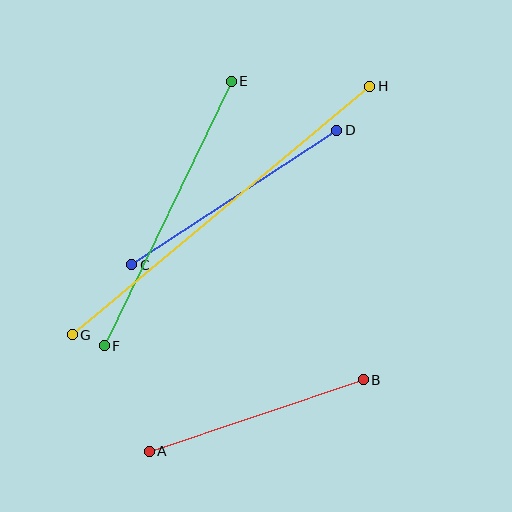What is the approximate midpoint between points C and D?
The midpoint is at approximately (234, 197) pixels.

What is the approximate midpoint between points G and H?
The midpoint is at approximately (221, 211) pixels.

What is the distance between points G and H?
The distance is approximately 388 pixels.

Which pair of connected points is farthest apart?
Points G and H are farthest apart.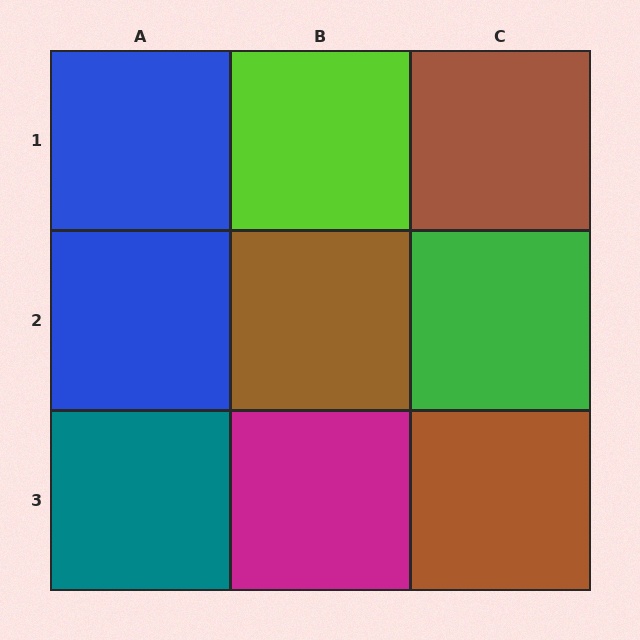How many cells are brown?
3 cells are brown.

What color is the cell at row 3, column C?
Brown.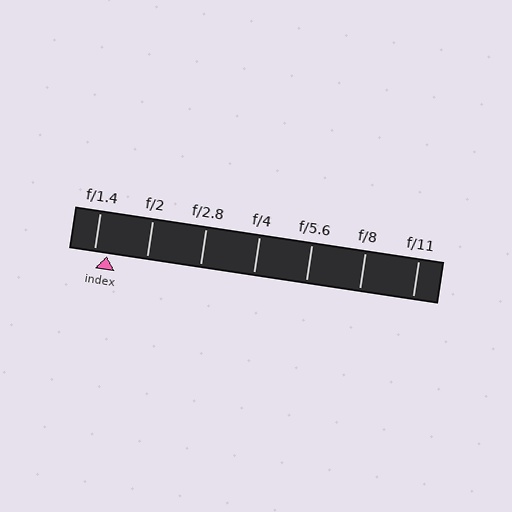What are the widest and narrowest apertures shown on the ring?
The widest aperture shown is f/1.4 and the narrowest is f/11.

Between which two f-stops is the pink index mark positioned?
The index mark is between f/1.4 and f/2.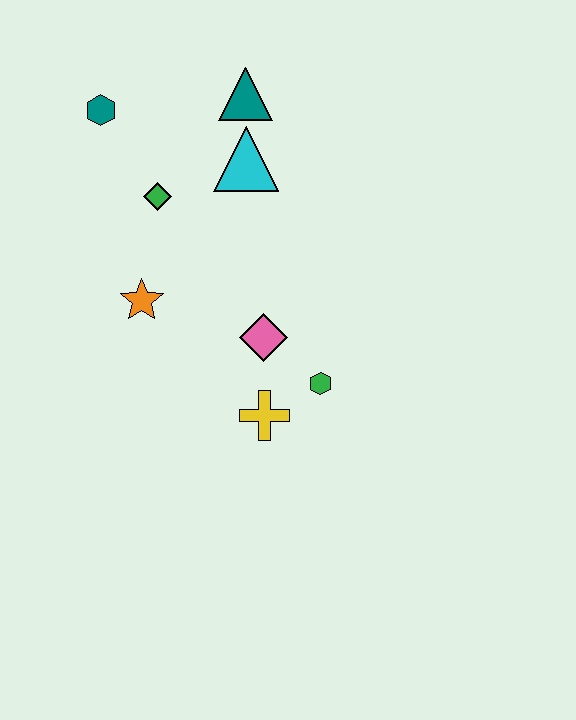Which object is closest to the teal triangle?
The cyan triangle is closest to the teal triangle.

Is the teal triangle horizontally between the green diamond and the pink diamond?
Yes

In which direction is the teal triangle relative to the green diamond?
The teal triangle is above the green diamond.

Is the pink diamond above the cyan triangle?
No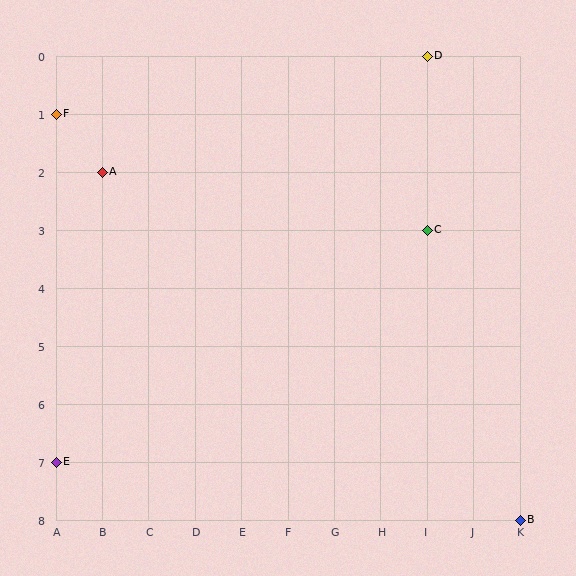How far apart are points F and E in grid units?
Points F and E are 6 rows apart.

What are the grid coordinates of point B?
Point B is at grid coordinates (K, 8).